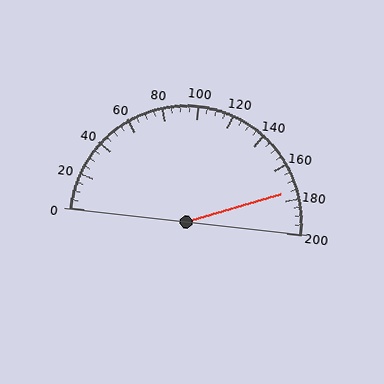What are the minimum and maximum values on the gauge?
The gauge ranges from 0 to 200.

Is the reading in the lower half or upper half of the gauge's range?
The reading is in the upper half of the range (0 to 200).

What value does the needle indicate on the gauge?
The needle indicates approximately 175.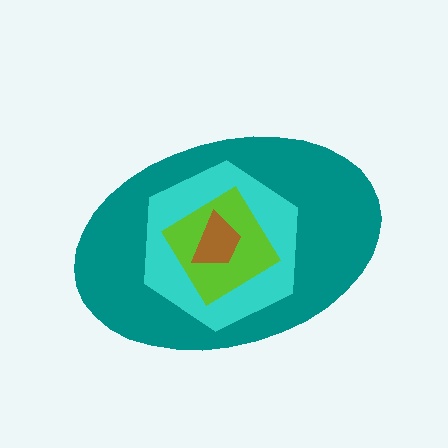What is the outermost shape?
The teal ellipse.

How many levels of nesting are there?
4.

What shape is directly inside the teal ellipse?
The cyan hexagon.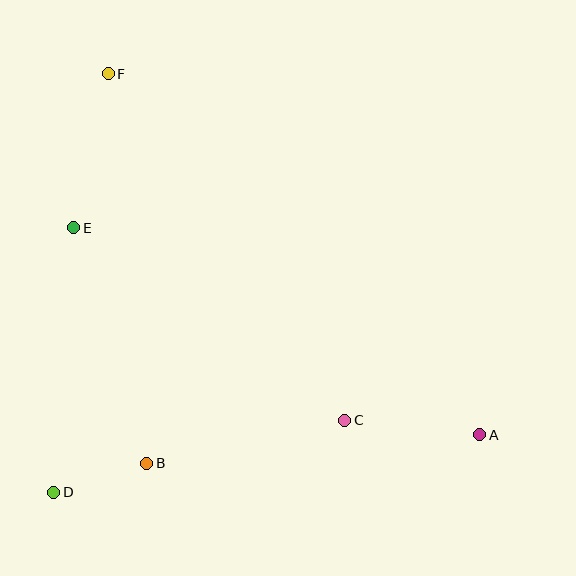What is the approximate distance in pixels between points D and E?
The distance between D and E is approximately 265 pixels.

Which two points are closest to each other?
Points B and D are closest to each other.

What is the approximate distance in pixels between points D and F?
The distance between D and F is approximately 422 pixels.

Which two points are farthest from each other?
Points A and F are farthest from each other.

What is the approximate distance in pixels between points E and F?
The distance between E and F is approximately 158 pixels.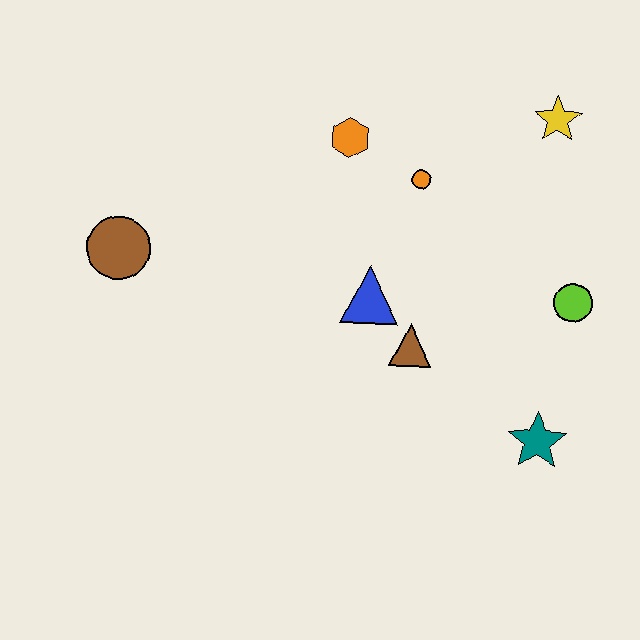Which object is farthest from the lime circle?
The brown circle is farthest from the lime circle.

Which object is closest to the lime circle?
The teal star is closest to the lime circle.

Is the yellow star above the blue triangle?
Yes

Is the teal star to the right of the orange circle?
Yes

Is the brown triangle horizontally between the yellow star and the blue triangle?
Yes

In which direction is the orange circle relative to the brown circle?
The orange circle is to the right of the brown circle.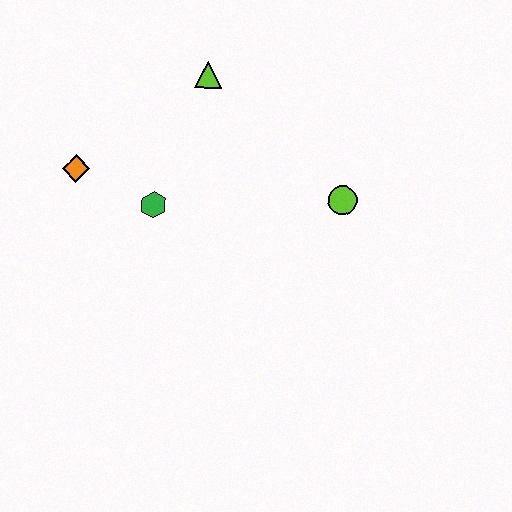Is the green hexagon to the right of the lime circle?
No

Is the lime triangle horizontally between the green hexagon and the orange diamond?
No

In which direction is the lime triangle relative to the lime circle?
The lime triangle is to the left of the lime circle.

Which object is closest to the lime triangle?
The green hexagon is closest to the lime triangle.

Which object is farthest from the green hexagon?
The lime circle is farthest from the green hexagon.